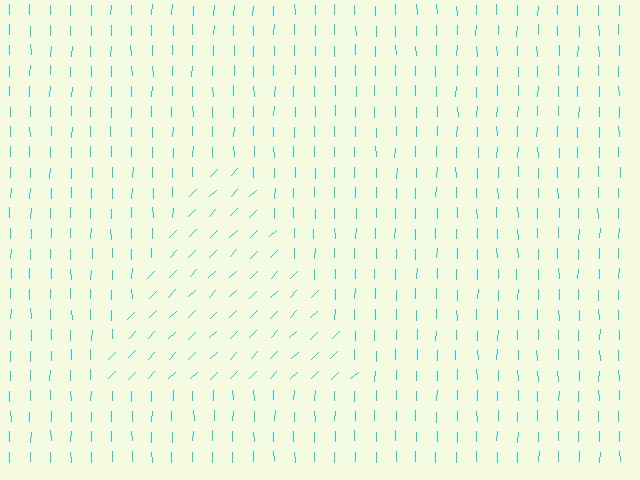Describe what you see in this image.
The image is filled with small cyan line segments. A triangle region in the image has lines oriented differently from the surrounding lines, creating a visible texture boundary.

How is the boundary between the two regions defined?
The boundary is defined purely by a change in line orientation (approximately 45 degrees difference). All lines are the same color and thickness.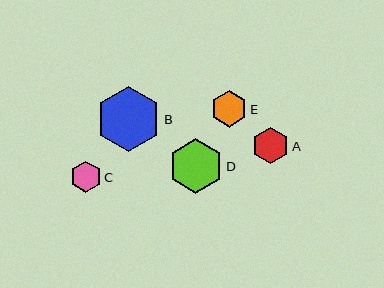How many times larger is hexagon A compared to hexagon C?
Hexagon A is approximately 1.2 times the size of hexagon C.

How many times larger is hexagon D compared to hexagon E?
Hexagon D is approximately 1.5 times the size of hexagon E.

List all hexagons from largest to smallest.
From largest to smallest: B, D, A, E, C.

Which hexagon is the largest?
Hexagon B is the largest with a size of approximately 64 pixels.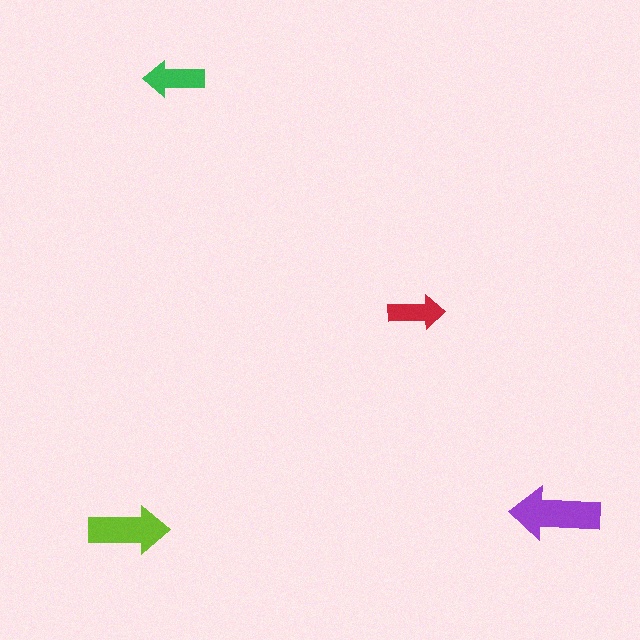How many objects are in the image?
There are 4 objects in the image.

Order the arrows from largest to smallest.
the purple one, the lime one, the green one, the red one.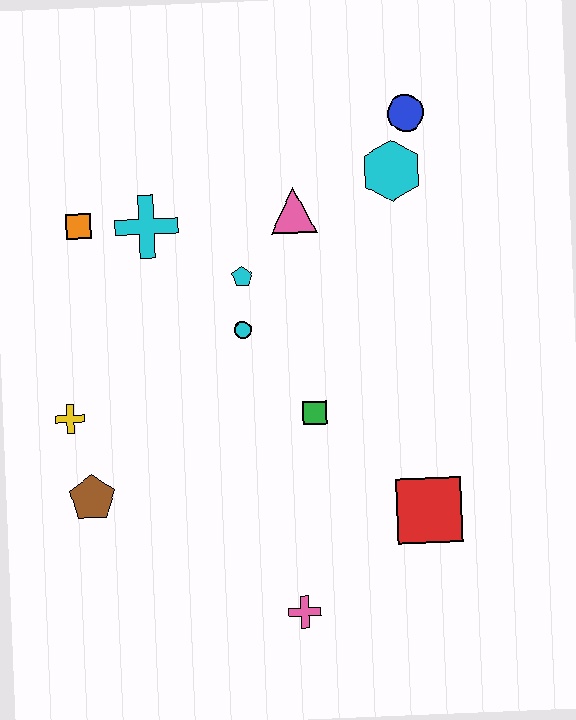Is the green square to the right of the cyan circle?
Yes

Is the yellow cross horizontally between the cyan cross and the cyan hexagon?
No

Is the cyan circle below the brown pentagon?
No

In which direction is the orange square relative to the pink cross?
The orange square is above the pink cross.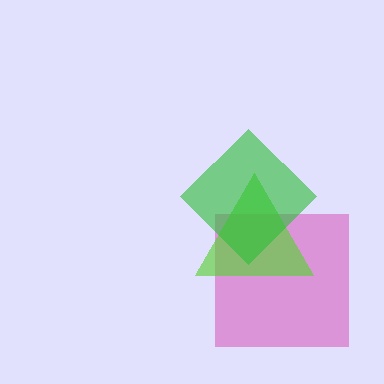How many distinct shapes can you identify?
There are 3 distinct shapes: a magenta square, a lime triangle, a green diamond.